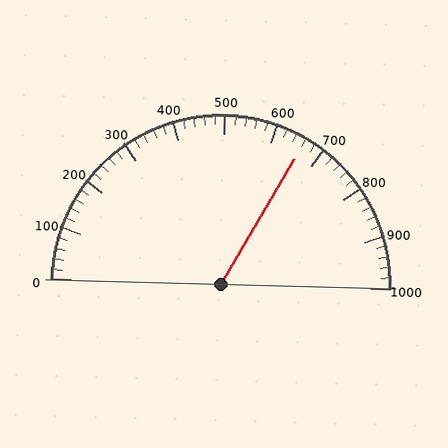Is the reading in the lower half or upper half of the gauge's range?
The reading is in the upper half of the range (0 to 1000).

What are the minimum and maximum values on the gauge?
The gauge ranges from 0 to 1000.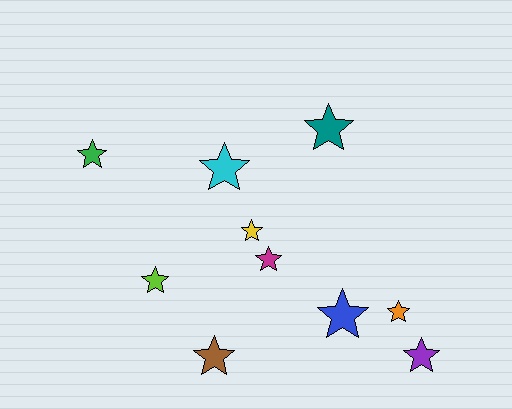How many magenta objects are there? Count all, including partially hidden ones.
There is 1 magenta object.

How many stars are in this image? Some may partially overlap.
There are 10 stars.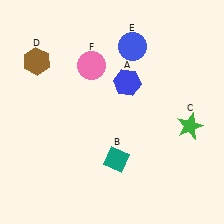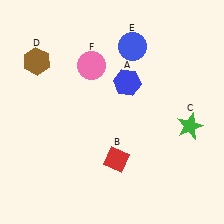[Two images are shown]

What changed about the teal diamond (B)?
In Image 1, B is teal. In Image 2, it changed to red.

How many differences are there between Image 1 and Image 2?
There is 1 difference between the two images.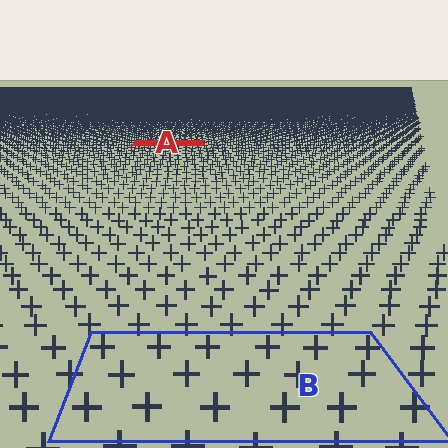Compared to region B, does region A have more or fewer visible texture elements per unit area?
Region A has more texture elements per unit area — they are packed more densely because it is farther away.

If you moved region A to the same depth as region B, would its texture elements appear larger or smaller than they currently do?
They would appear larger. At a closer depth, the same texture elements are projected at a bigger on-screen size.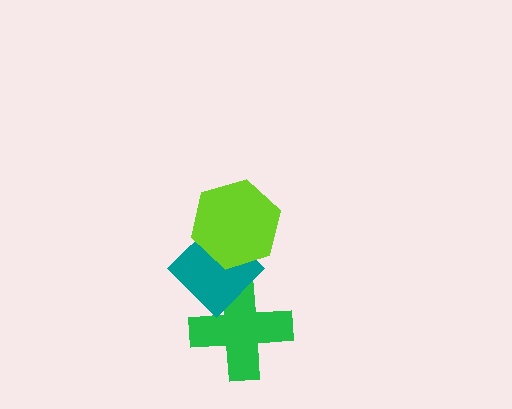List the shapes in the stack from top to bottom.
From top to bottom: the lime hexagon, the teal diamond, the green cross.